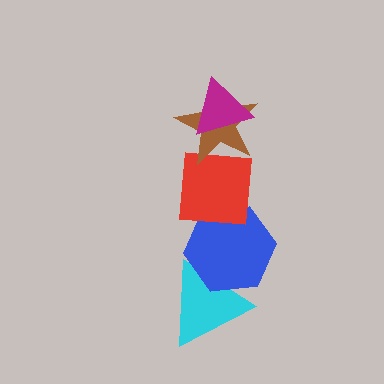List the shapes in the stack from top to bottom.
From top to bottom: the magenta triangle, the brown star, the red square, the blue hexagon, the cyan triangle.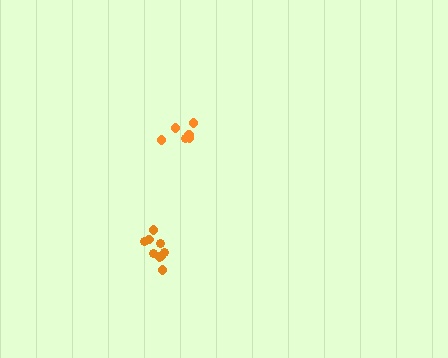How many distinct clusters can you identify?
There are 2 distinct clusters.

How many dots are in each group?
Group 1: 6 dots, Group 2: 9 dots (15 total).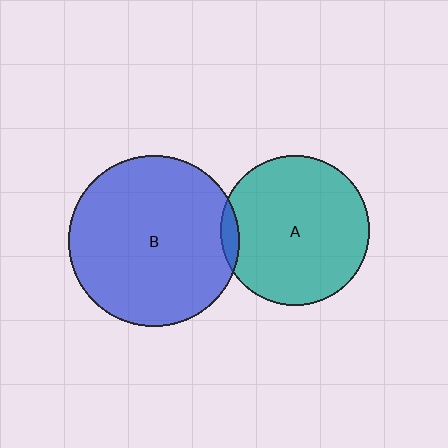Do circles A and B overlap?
Yes.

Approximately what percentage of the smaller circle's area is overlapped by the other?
Approximately 5%.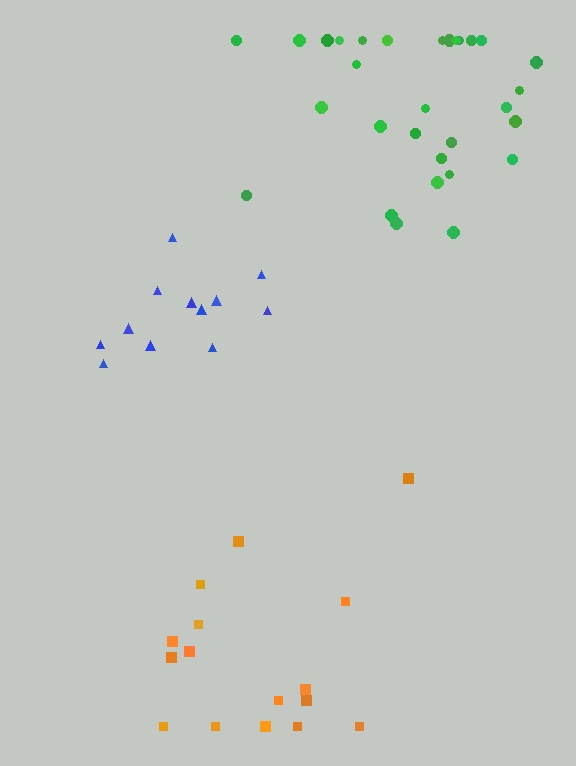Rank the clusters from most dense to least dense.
green, blue, orange.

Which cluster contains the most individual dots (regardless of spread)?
Green (30).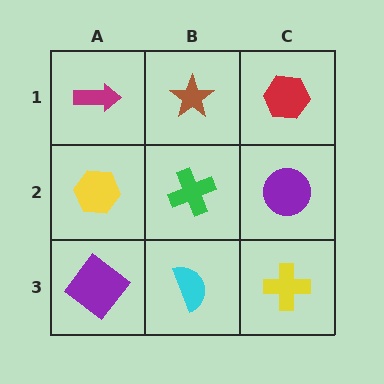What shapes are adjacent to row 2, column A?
A magenta arrow (row 1, column A), a purple diamond (row 3, column A), a green cross (row 2, column B).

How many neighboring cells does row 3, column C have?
2.